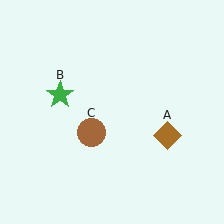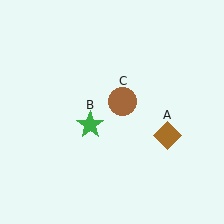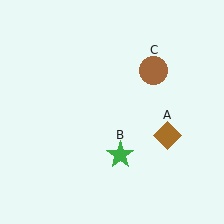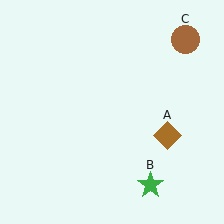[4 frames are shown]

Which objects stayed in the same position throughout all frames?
Brown diamond (object A) remained stationary.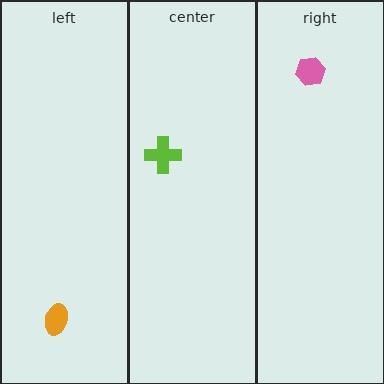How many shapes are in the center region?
1.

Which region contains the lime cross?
The center region.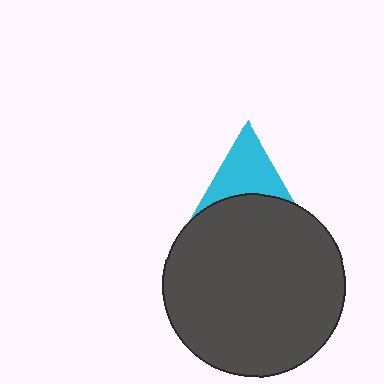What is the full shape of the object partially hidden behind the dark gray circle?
The partially hidden object is a cyan triangle.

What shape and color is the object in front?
The object in front is a dark gray circle.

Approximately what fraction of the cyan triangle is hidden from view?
Roughly 57% of the cyan triangle is hidden behind the dark gray circle.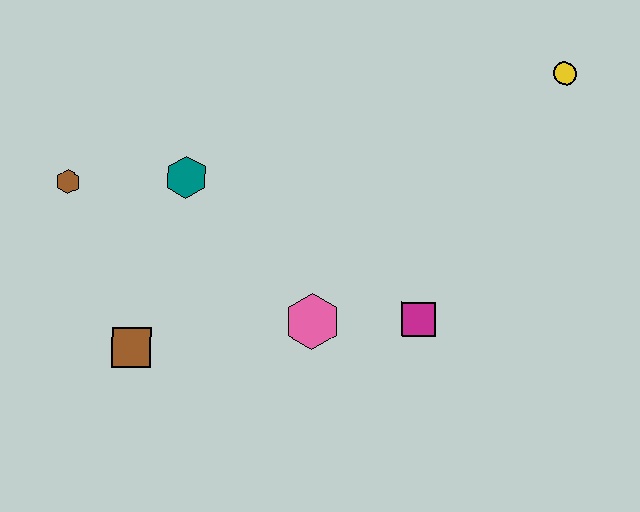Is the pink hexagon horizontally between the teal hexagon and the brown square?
No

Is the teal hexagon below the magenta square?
No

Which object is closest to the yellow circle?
The magenta square is closest to the yellow circle.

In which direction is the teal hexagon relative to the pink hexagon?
The teal hexagon is above the pink hexagon.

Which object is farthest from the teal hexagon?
The yellow circle is farthest from the teal hexagon.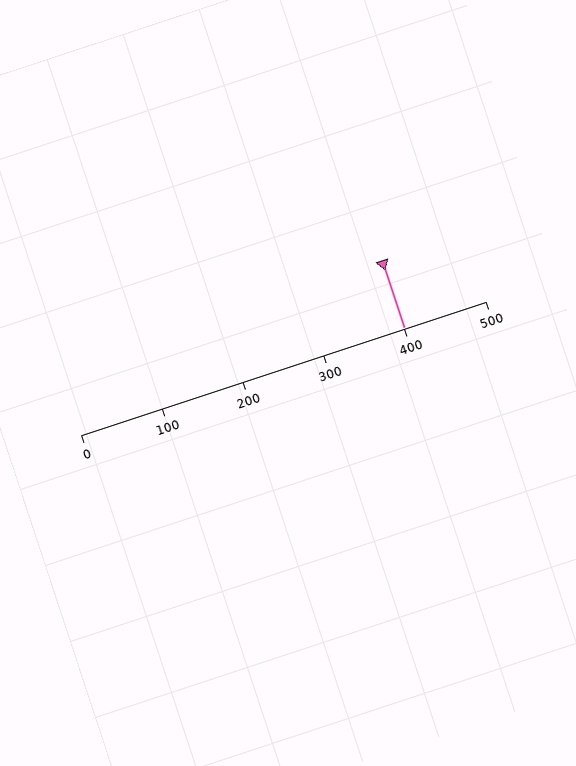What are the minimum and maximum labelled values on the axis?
The axis runs from 0 to 500.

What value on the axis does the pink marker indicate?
The marker indicates approximately 400.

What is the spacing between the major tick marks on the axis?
The major ticks are spaced 100 apart.